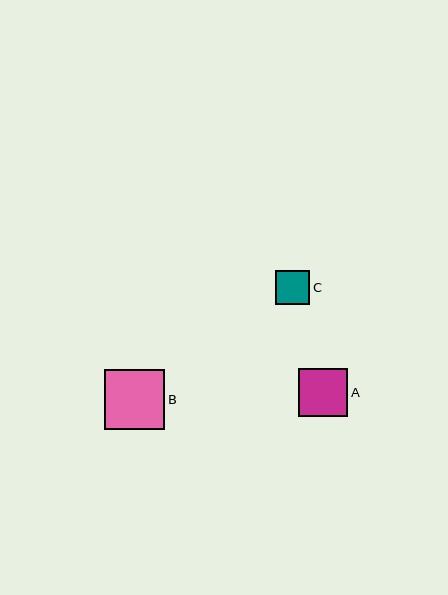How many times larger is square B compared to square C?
Square B is approximately 1.8 times the size of square C.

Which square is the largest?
Square B is the largest with a size of approximately 60 pixels.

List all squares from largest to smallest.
From largest to smallest: B, A, C.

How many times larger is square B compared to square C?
Square B is approximately 1.8 times the size of square C.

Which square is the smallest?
Square C is the smallest with a size of approximately 34 pixels.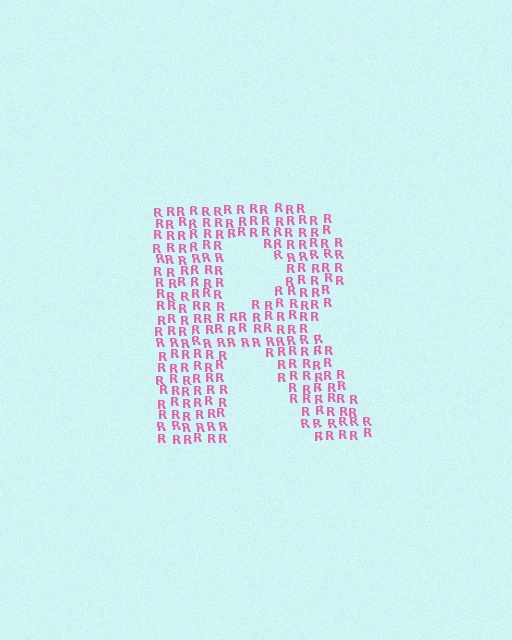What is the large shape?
The large shape is the letter R.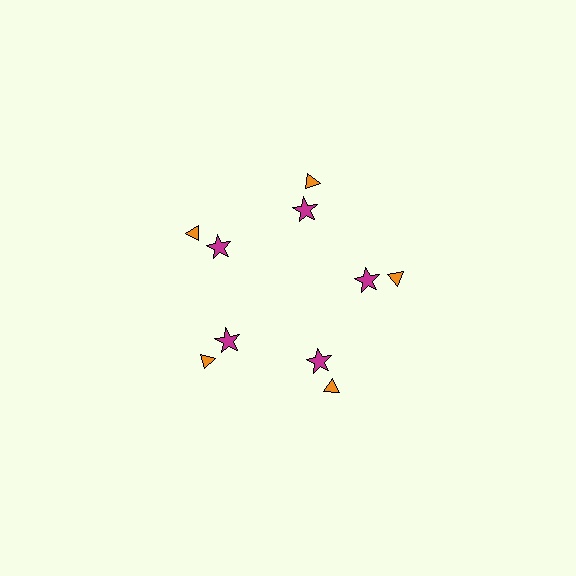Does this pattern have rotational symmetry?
Yes, this pattern has 5-fold rotational symmetry. It looks the same after rotating 72 degrees around the center.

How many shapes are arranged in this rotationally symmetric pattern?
There are 10 shapes, arranged in 5 groups of 2.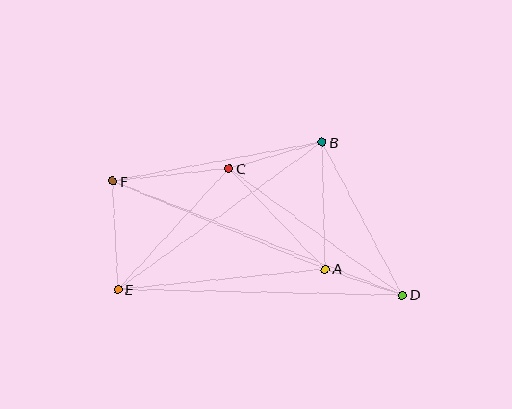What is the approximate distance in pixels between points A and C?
The distance between A and C is approximately 139 pixels.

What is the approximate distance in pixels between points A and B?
The distance between A and B is approximately 127 pixels.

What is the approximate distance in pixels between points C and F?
The distance between C and F is approximately 117 pixels.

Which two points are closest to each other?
Points A and D are closest to each other.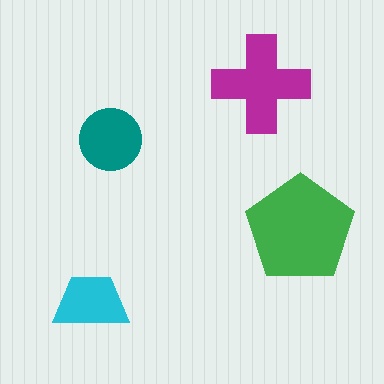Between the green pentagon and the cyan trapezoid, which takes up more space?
The green pentagon.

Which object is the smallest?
The cyan trapezoid.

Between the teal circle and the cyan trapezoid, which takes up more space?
The teal circle.